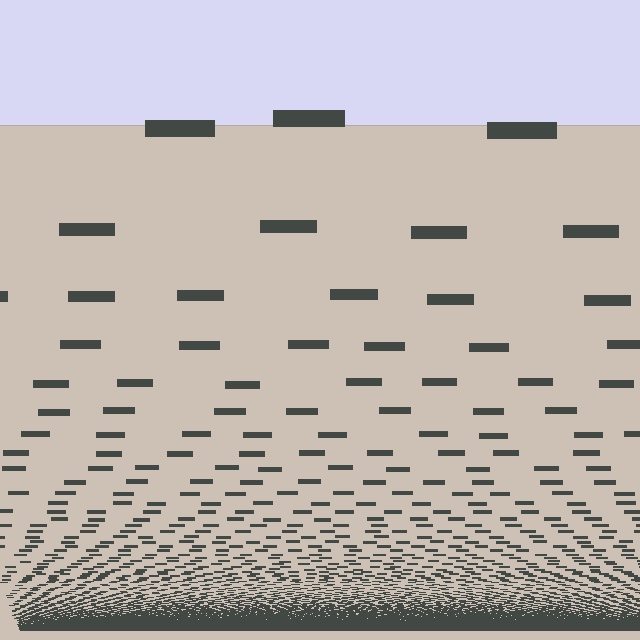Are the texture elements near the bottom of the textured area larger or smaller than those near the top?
Smaller. The gradient is inverted — elements near the bottom are smaller and denser.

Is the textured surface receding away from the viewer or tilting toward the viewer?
The surface appears to tilt toward the viewer. Texture elements get larger and sparser toward the top.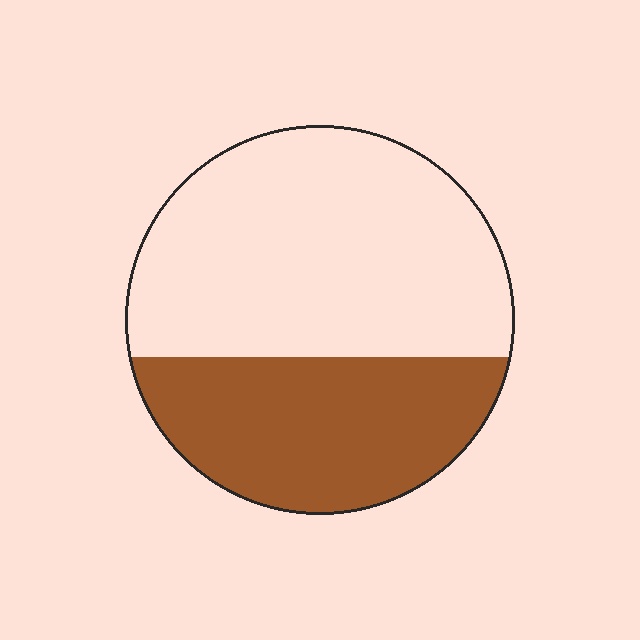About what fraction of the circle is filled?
About three eighths (3/8).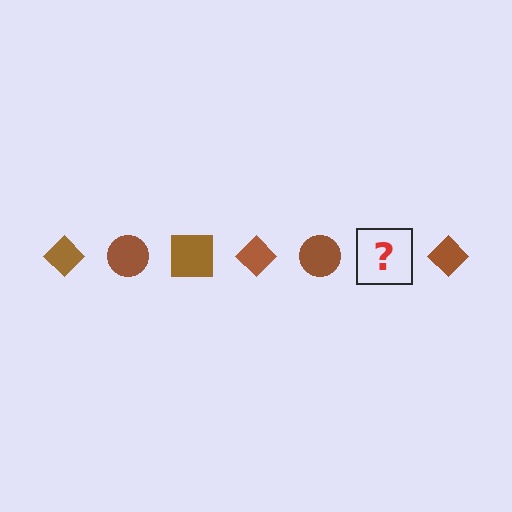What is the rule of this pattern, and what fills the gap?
The rule is that the pattern cycles through diamond, circle, square shapes in brown. The gap should be filled with a brown square.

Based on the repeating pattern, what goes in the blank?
The blank should be a brown square.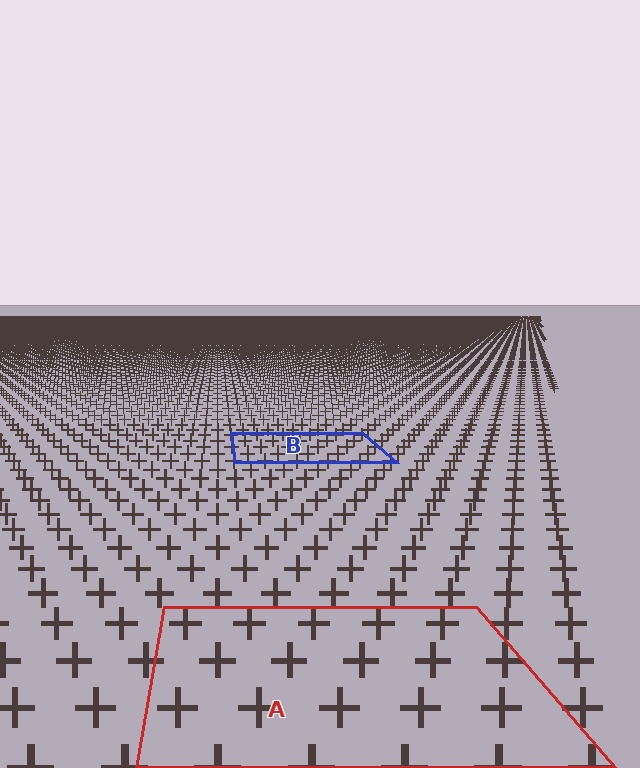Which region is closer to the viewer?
Region A is closer. The texture elements there are larger and more spread out.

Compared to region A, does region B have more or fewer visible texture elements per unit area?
Region B has more texture elements per unit area — they are packed more densely because it is farther away.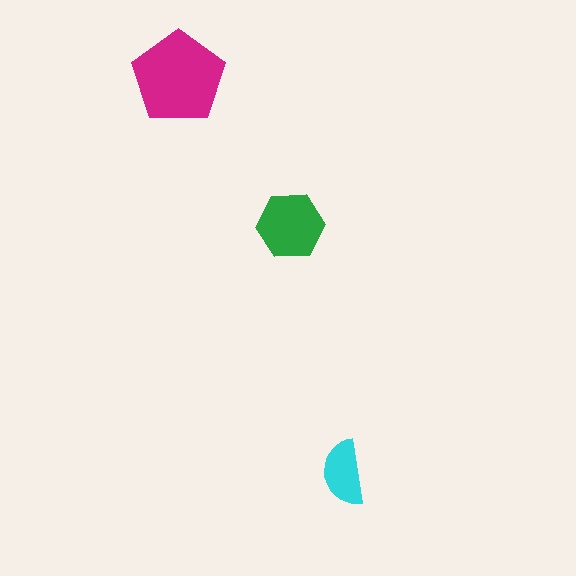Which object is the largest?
The magenta pentagon.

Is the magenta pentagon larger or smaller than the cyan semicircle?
Larger.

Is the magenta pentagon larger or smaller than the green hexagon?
Larger.